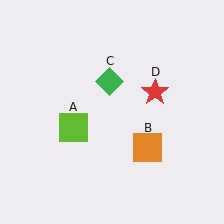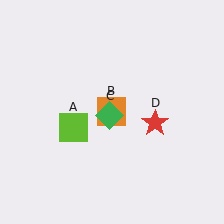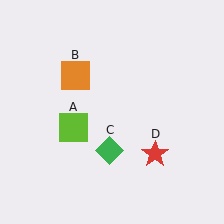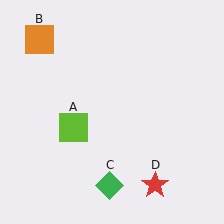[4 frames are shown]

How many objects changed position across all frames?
3 objects changed position: orange square (object B), green diamond (object C), red star (object D).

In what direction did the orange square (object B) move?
The orange square (object B) moved up and to the left.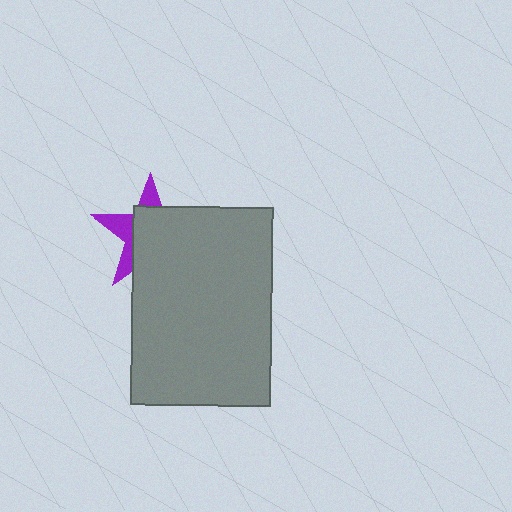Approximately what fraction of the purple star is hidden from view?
Roughly 67% of the purple star is hidden behind the gray rectangle.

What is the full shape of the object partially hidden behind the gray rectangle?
The partially hidden object is a purple star.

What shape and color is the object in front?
The object in front is a gray rectangle.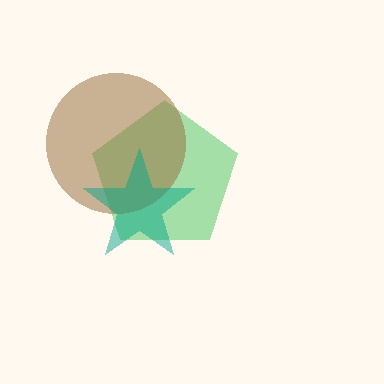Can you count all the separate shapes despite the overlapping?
Yes, there are 3 separate shapes.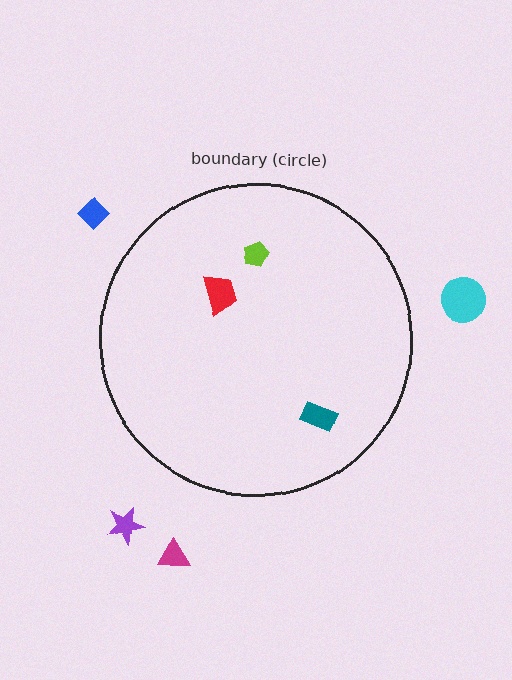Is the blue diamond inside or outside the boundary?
Outside.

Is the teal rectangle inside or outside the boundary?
Inside.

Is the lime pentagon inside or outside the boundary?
Inside.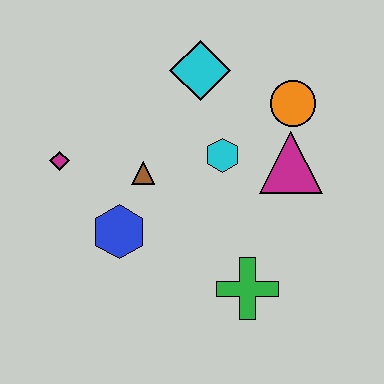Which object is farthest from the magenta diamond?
The orange circle is farthest from the magenta diamond.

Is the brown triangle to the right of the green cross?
No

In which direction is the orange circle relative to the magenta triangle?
The orange circle is above the magenta triangle.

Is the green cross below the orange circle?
Yes